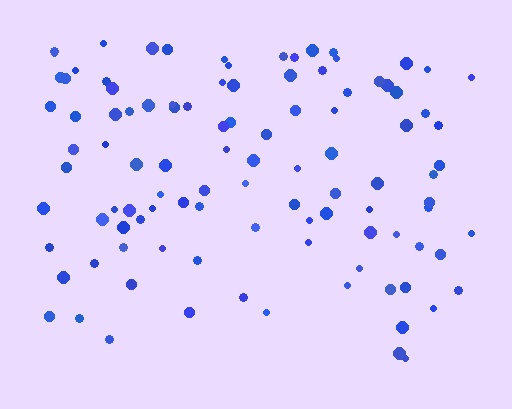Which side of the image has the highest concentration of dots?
The top.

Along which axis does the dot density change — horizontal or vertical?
Vertical.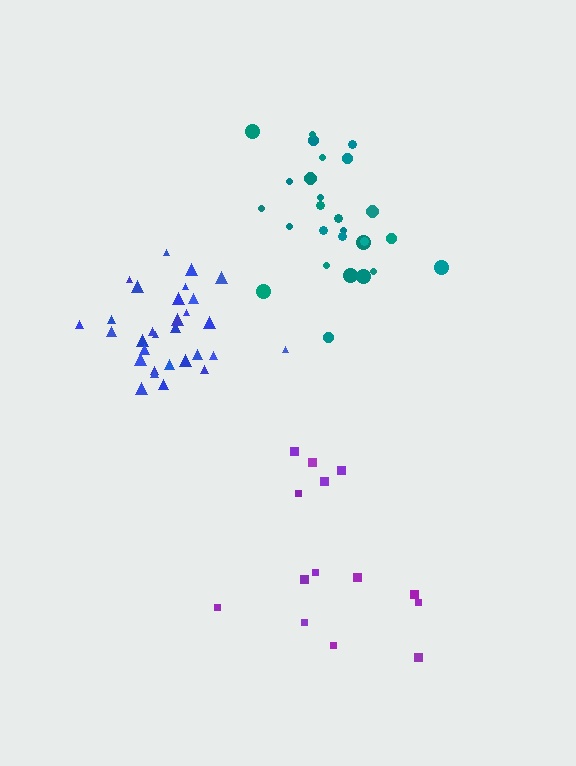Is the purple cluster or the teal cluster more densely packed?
Teal.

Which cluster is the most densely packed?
Blue.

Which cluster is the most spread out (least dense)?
Purple.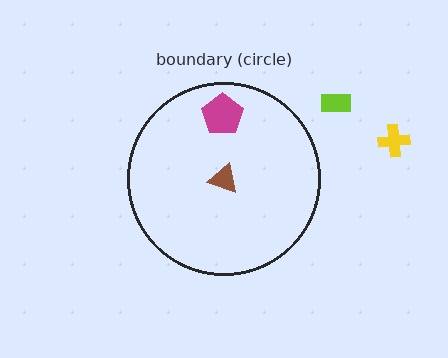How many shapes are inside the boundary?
2 inside, 2 outside.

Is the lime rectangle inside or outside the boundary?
Outside.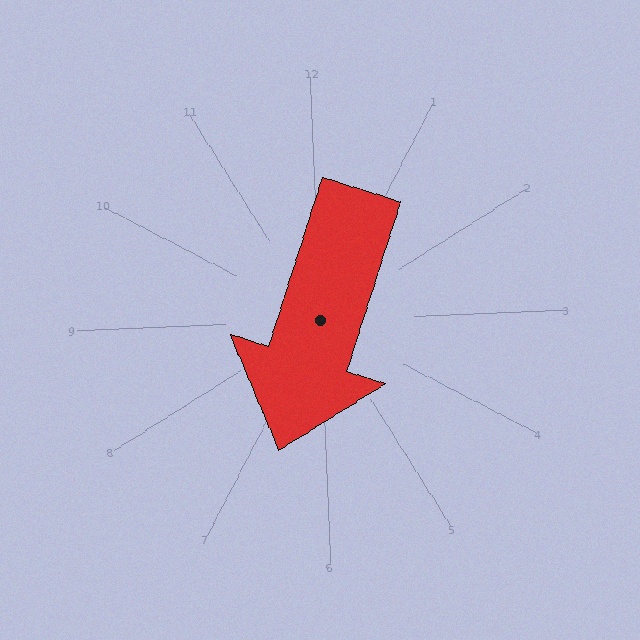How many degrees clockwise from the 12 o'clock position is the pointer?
Approximately 200 degrees.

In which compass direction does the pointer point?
South.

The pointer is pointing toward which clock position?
Roughly 7 o'clock.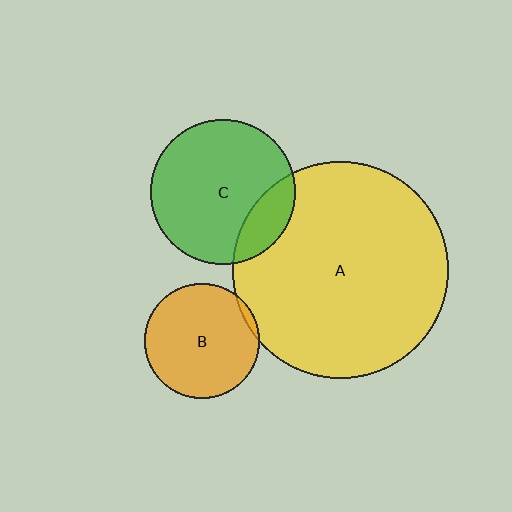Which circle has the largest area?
Circle A (yellow).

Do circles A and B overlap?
Yes.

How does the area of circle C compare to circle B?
Approximately 1.6 times.